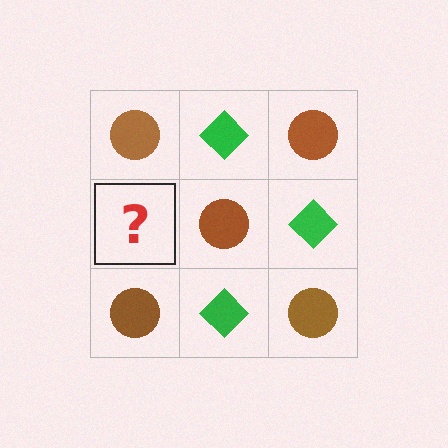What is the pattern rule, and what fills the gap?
The rule is that it alternates brown circle and green diamond in a checkerboard pattern. The gap should be filled with a green diamond.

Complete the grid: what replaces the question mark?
The question mark should be replaced with a green diamond.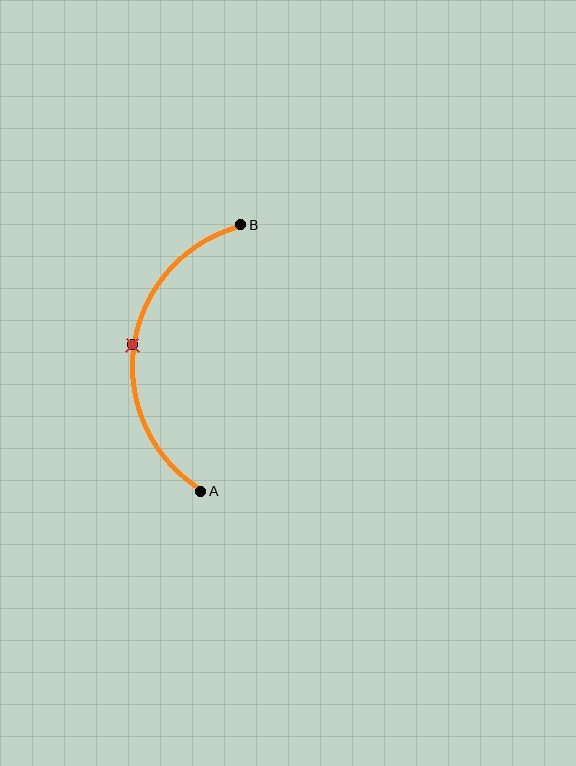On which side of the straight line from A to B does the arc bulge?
The arc bulges to the left of the straight line connecting A and B.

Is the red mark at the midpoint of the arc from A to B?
Yes. The red mark lies on the arc at equal arc-length from both A and B — it is the arc midpoint.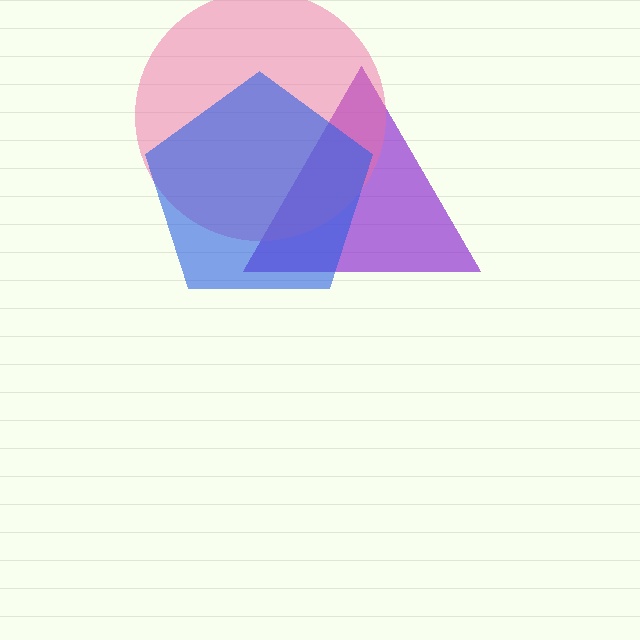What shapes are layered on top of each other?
The layered shapes are: a purple triangle, a pink circle, a blue pentagon.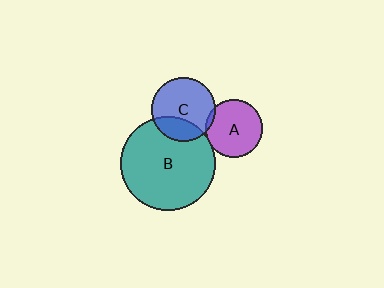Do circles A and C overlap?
Yes.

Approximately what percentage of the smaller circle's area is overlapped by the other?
Approximately 5%.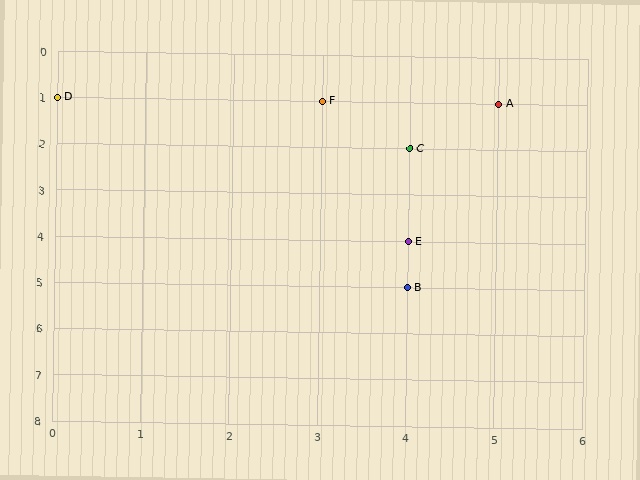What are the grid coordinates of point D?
Point D is at grid coordinates (0, 1).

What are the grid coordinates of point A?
Point A is at grid coordinates (5, 1).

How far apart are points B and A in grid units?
Points B and A are 1 column and 4 rows apart (about 4.1 grid units diagonally).